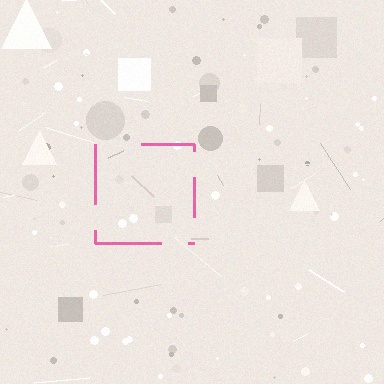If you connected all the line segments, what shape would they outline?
They would outline a square.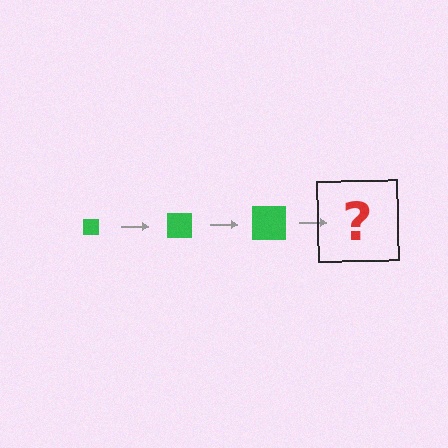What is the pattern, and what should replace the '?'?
The pattern is that the square gets progressively larger each step. The '?' should be a green square, larger than the previous one.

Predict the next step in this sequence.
The next step is a green square, larger than the previous one.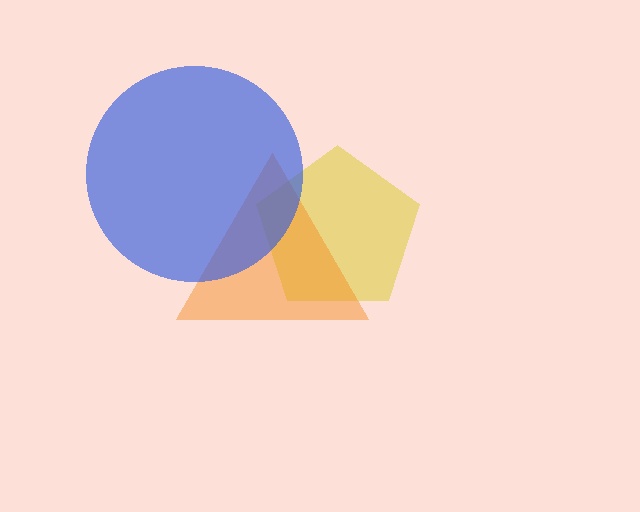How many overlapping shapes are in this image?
There are 3 overlapping shapes in the image.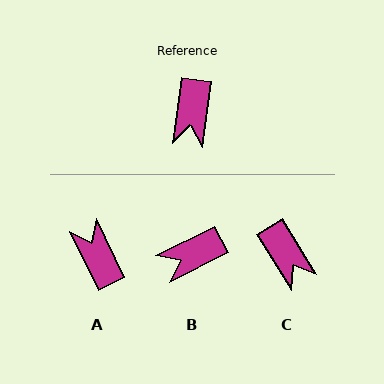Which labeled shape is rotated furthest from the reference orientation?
A, about 147 degrees away.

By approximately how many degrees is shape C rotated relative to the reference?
Approximately 39 degrees counter-clockwise.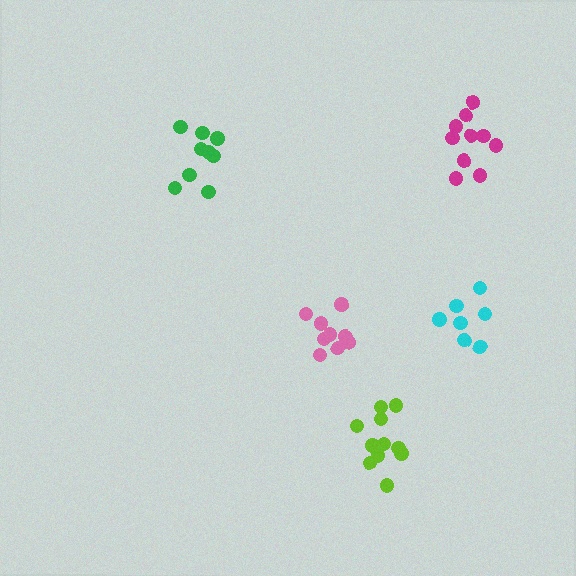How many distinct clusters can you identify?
There are 5 distinct clusters.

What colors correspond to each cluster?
The clusters are colored: magenta, green, pink, lime, cyan.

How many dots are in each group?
Group 1: 10 dots, Group 2: 9 dots, Group 3: 9 dots, Group 4: 11 dots, Group 5: 7 dots (46 total).